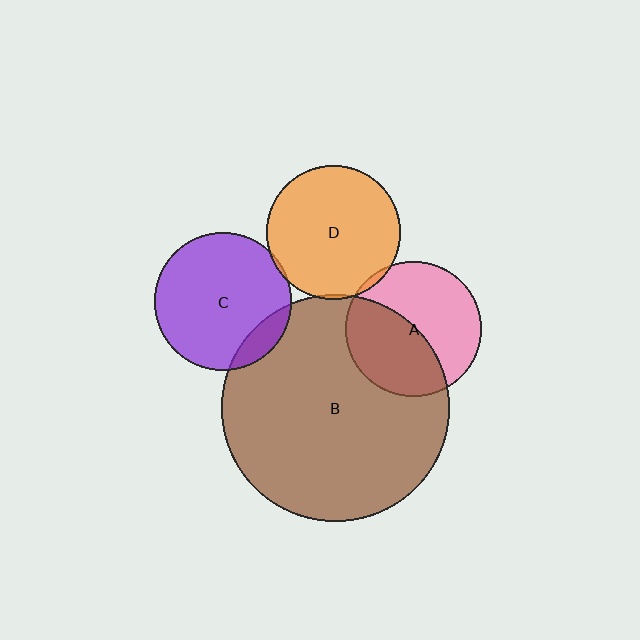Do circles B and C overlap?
Yes.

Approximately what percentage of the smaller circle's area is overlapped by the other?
Approximately 10%.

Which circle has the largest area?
Circle B (brown).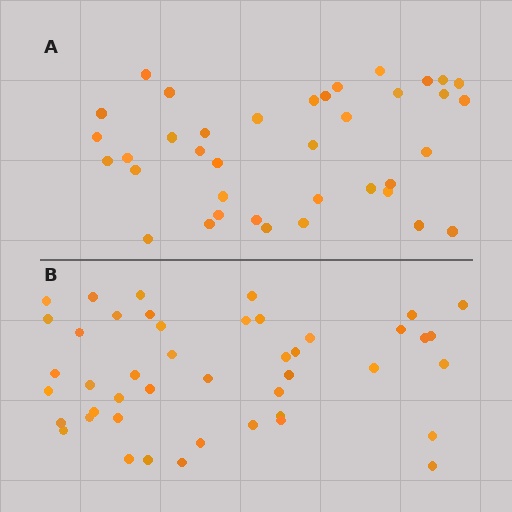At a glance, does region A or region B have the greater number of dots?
Region B (the bottom region) has more dots.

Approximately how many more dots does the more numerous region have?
Region B has roughly 8 or so more dots than region A.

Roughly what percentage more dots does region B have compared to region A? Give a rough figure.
About 20% more.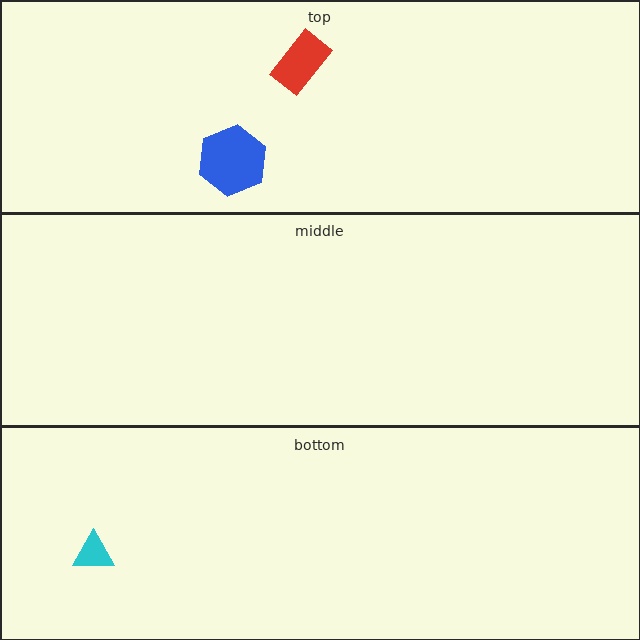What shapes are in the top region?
The red rectangle, the blue hexagon.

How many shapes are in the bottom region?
1.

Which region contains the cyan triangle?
The bottom region.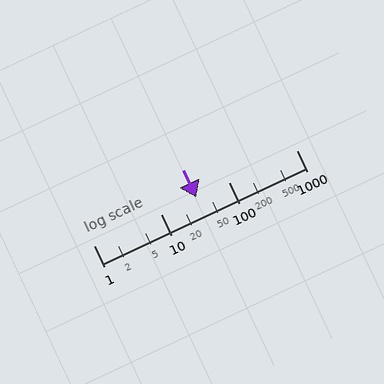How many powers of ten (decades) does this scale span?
The scale spans 3 decades, from 1 to 1000.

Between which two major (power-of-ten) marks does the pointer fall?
The pointer is between 10 and 100.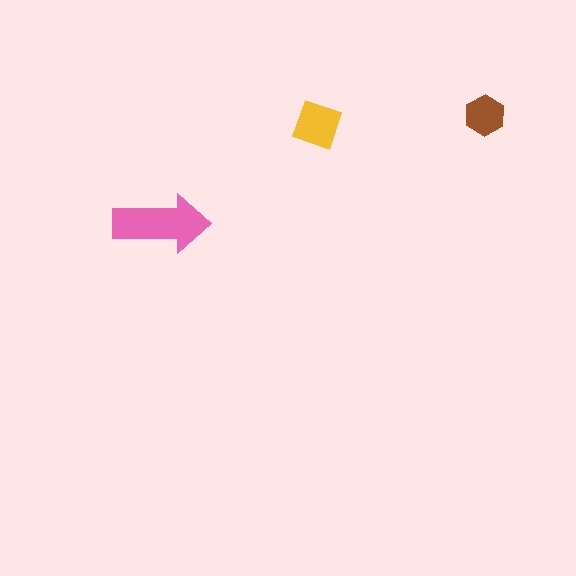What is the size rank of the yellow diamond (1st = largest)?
2nd.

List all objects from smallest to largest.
The brown hexagon, the yellow diamond, the pink arrow.